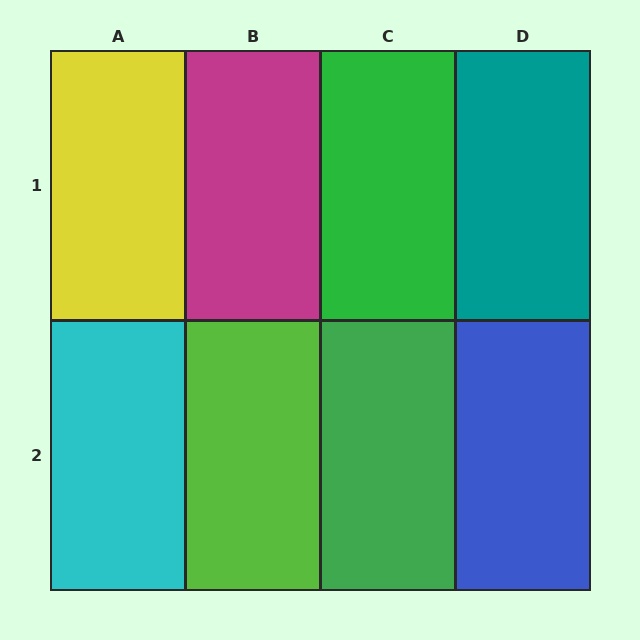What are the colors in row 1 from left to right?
Yellow, magenta, green, teal.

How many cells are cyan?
1 cell is cyan.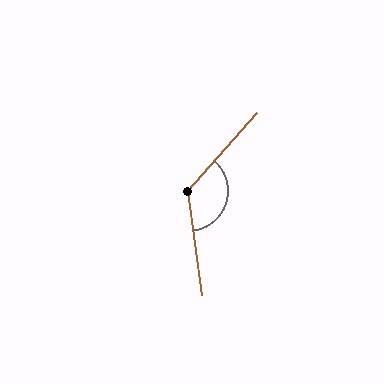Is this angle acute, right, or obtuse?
It is obtuse.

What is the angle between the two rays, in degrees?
Approximately 131 degrees.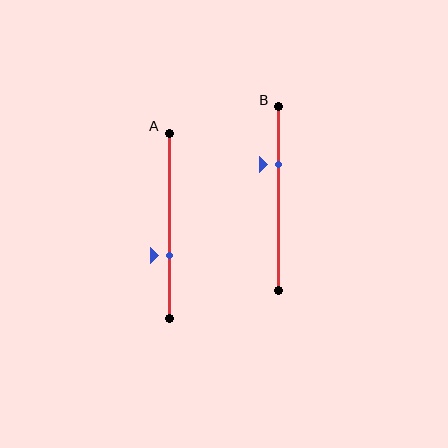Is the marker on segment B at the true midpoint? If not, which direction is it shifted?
No, the marker on segment B is shifted upward by about 18% of the segment length.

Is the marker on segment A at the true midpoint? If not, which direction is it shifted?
No, the marker on segment A is shifted downward by about 16% of the segment length.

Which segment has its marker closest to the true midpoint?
Segment A has its marker closest to the true midpoint.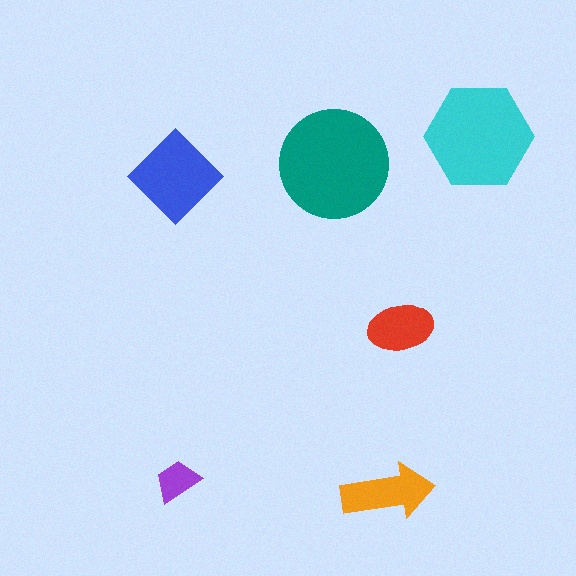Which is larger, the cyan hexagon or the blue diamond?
The cyan hexagon.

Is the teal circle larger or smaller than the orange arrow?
Larger.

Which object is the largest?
The teal circle.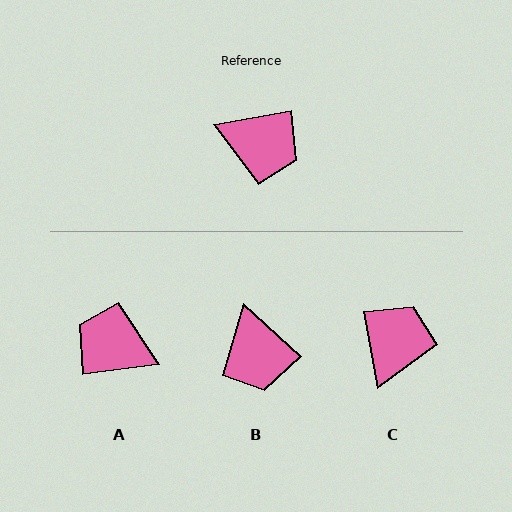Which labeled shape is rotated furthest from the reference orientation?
A, about 177 degrees away.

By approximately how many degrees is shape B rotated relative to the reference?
Approximately 53 degrees clockwise.